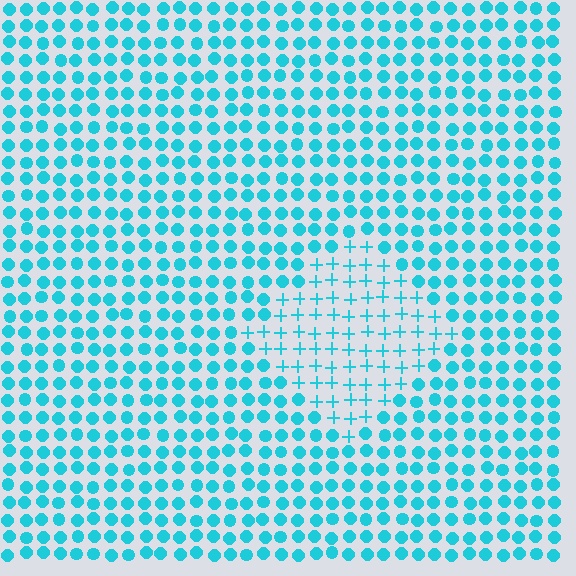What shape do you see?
I see a diamond.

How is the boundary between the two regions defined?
The boundary is defined by a change in element shape: plus signs inside vs. circles outside. All elements share the same color and spacing.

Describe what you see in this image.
The image is filled with small cyan elements arranged in a uniform grid. A diamond-shaped region contains plus signs, while the surrounding area contains circles. The boundary is defined purely by the change in element shape.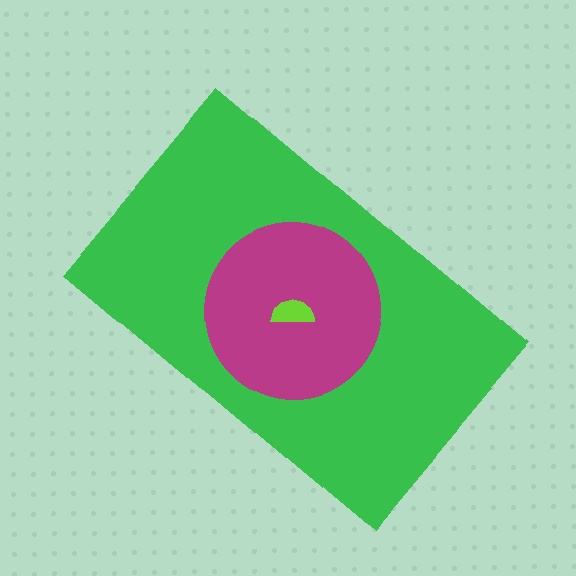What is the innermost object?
The lime semicircle.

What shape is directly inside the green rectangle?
The magenta circle.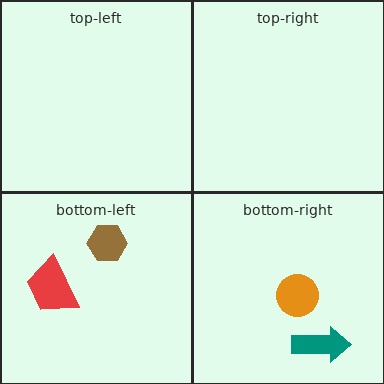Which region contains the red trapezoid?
The bottom-left region.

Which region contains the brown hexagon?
The bottom-left region.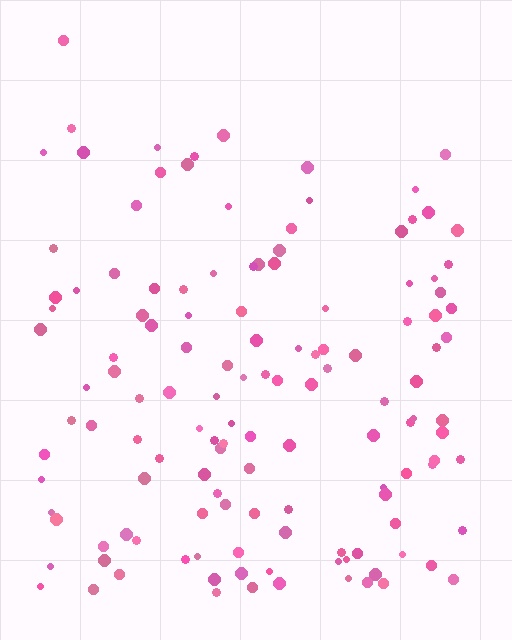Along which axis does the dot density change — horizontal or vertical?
Vertical.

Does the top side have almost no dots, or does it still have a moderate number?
Still a moderate number, just noticeably fewer than the bottom.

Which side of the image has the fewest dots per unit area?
The top.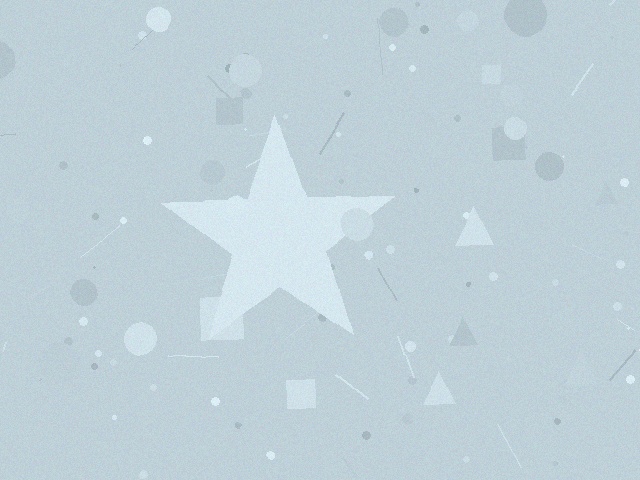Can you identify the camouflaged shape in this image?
The camouflaged shape is a star.